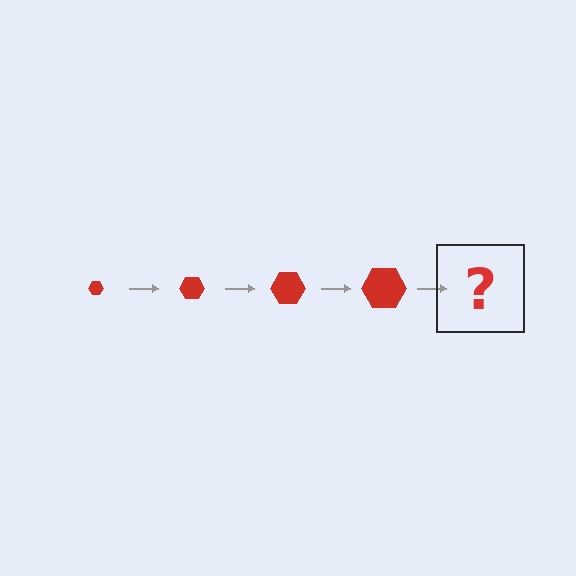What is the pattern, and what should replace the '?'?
The pattern is that the hexagon gets progressively larger each step. The '?' should be a red hexagon, larger than the previous one.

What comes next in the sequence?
The next element should be a red hexagon, larger than the previous one.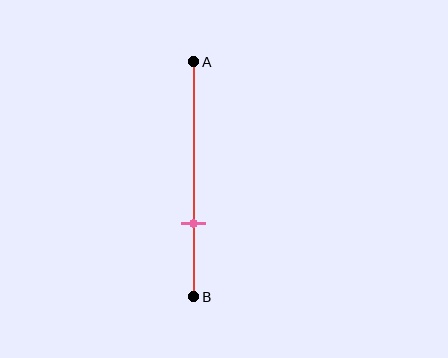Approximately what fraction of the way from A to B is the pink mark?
The pink mark is approximately 70% of the way from A to B.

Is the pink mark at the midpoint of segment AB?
No, the mark is at about 70% from A, not at the 50% midpoint.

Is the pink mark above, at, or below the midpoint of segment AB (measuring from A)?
The pink mark is below the midpoint of segment AB.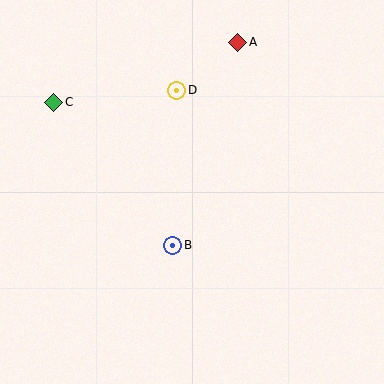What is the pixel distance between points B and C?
The distance between B and C is 186 pixels.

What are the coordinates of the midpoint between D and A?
The midpoint between D and A is at (207, 66).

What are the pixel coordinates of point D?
Point D is at (177, 90).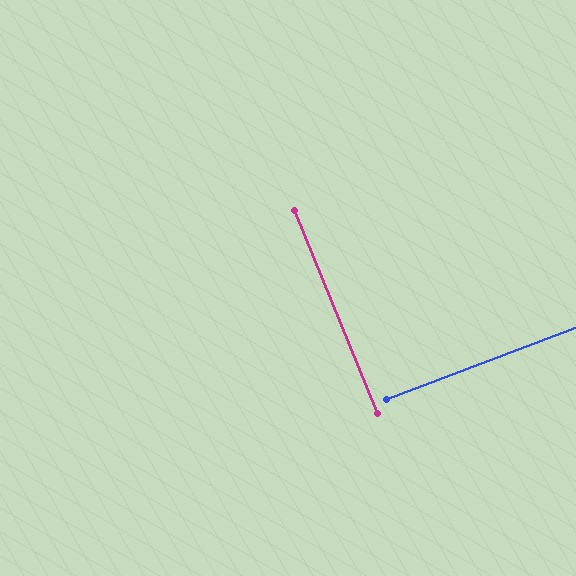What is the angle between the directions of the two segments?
Approximately 89 degrees.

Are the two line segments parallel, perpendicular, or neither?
Perpendicular — they meet at approximately 89°.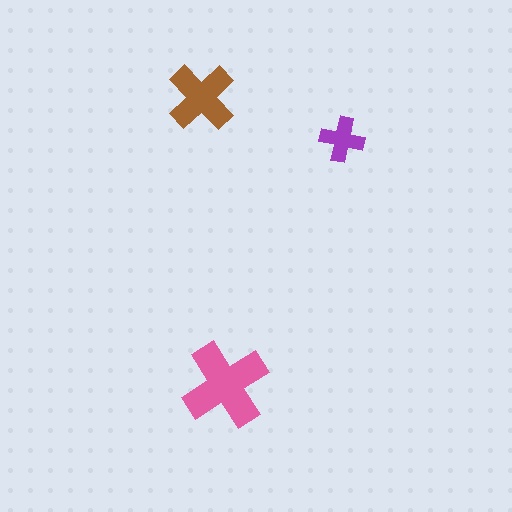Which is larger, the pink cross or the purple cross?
The pink one.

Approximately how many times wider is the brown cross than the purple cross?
About 1.5 times wider.